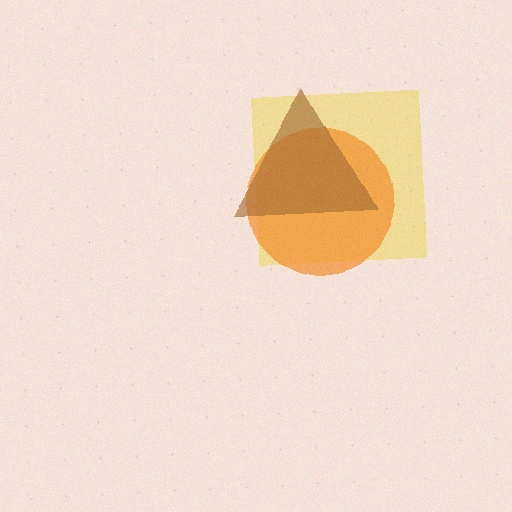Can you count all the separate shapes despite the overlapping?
Yes, there are 3 separate shapes.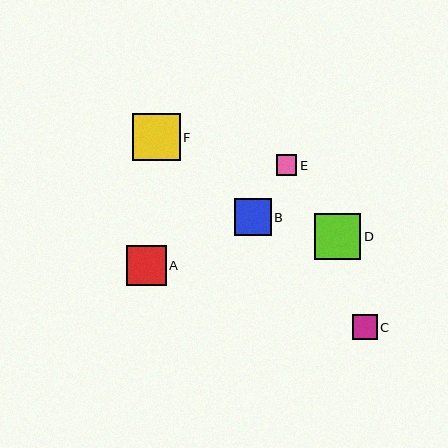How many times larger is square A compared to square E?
Square A is approximately 2.0 times the size of square E.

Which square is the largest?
Square F is the largest with a size of approximately 48 pixels.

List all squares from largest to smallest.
From largest to smallest: F, D, A, B, C, E.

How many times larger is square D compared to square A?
Square D is approximately 1.1 times the size of square A.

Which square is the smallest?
Square E is the smallest with a size of approximately 20 pixels.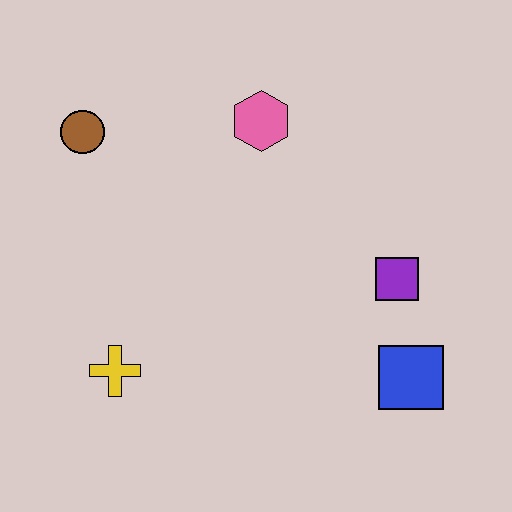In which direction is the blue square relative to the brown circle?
The blue square is to the right of the brown circle.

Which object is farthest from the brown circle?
The blue square is farthest from the brown circle.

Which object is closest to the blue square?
The purple square is closest to the blue square.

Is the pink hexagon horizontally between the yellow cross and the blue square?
Yes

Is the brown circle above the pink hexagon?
No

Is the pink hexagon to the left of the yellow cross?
No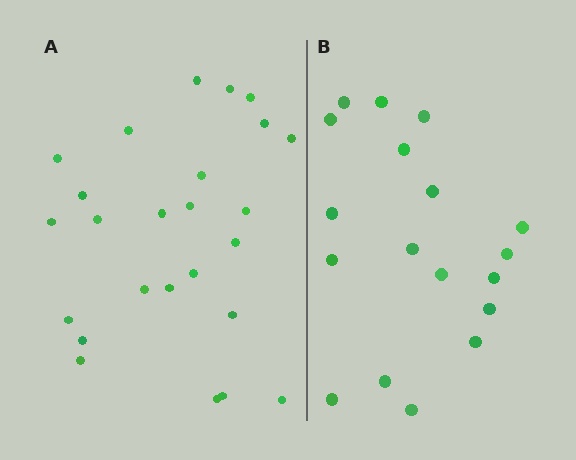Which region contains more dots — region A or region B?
Region A (the left region) has more dots.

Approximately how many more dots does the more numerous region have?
Region A has roughly 8 or so more dots than region B.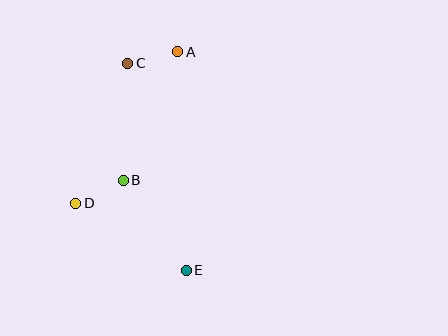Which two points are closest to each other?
Points A and C are closest to each other.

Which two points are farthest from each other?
Points A and E are farthest from each other.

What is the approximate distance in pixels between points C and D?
The distance between C and D is approximately 149 pixels.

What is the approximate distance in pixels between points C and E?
The distance between C and E is approximately 215 pixels.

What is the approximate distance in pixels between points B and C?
The distance between B and C is approximately 117 pixels.